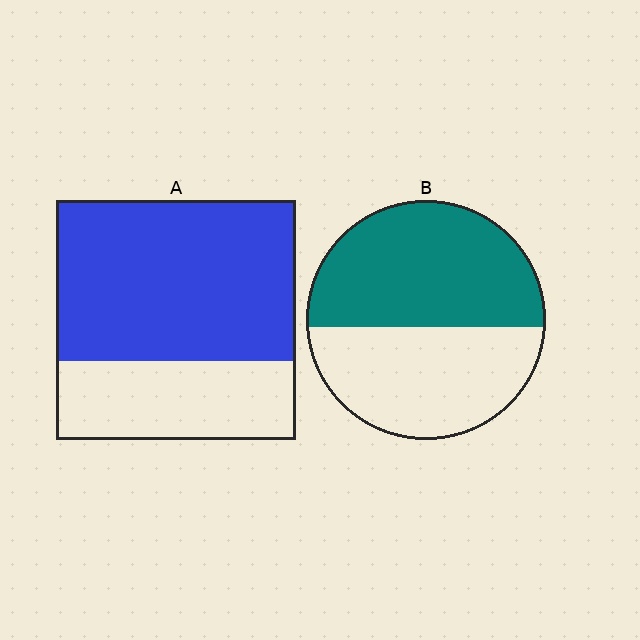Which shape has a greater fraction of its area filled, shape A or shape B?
Shape A.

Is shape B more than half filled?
Roughly half.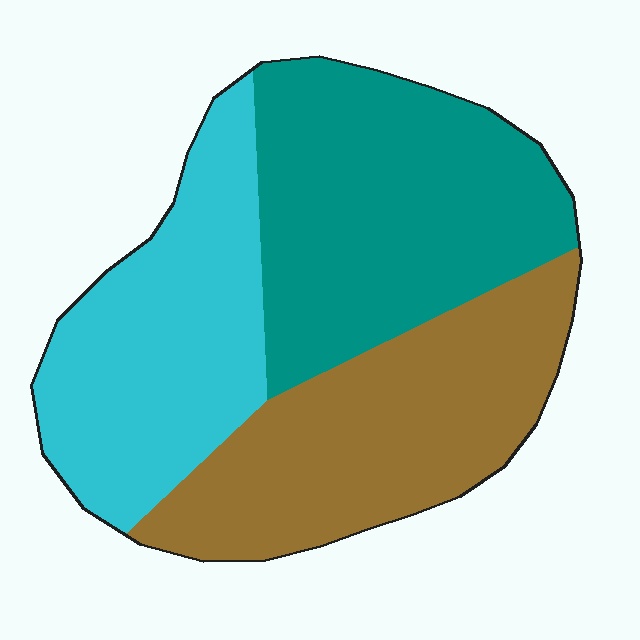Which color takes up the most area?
Teal, at roughly 35%.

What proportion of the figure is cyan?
Cyan takes up between a quarter and a half of the figure.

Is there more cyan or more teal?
Teal.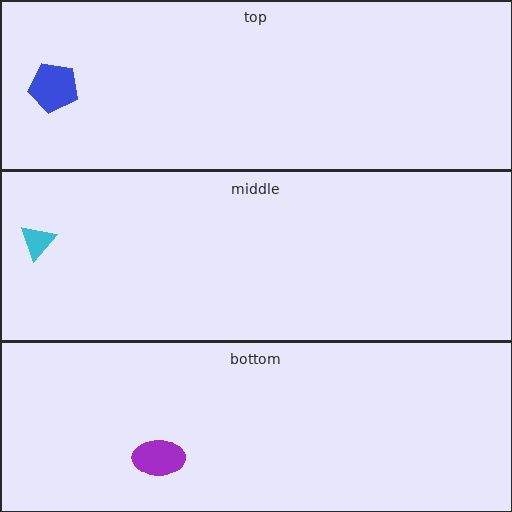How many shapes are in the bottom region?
1.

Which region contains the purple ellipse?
The bottom region.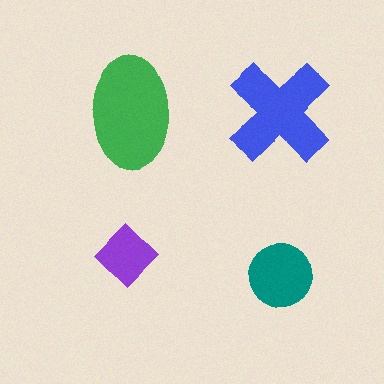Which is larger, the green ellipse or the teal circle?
The green ellipse.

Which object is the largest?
The green ellipse.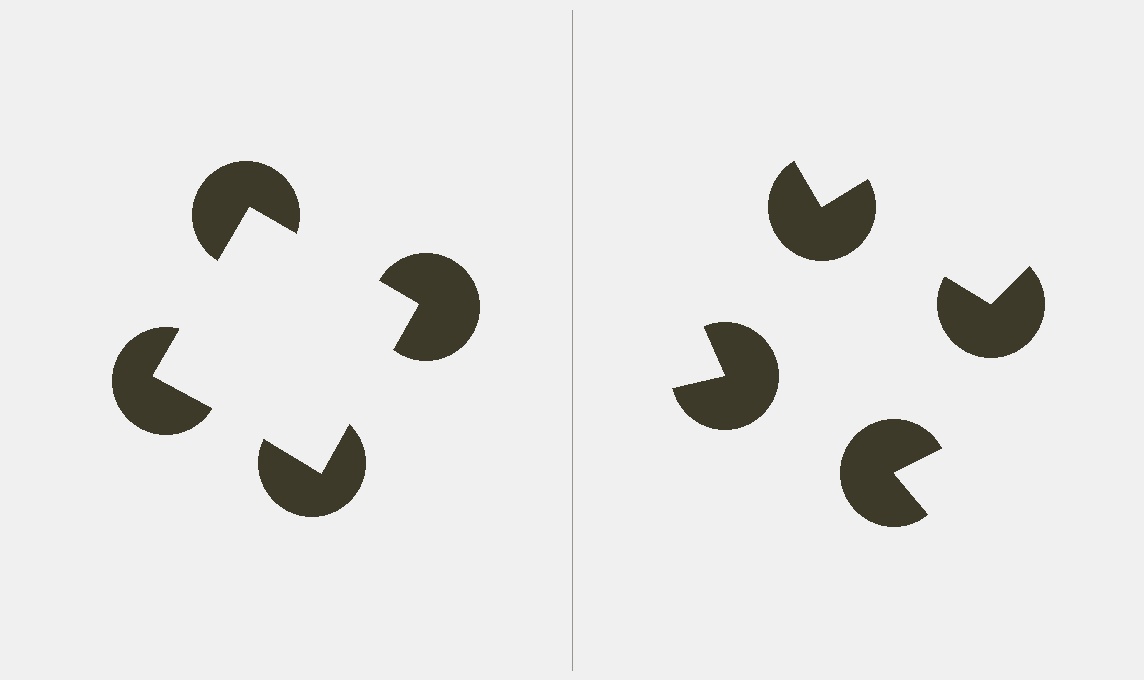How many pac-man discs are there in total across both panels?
8 — 4 on each side.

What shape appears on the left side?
An illusory square.